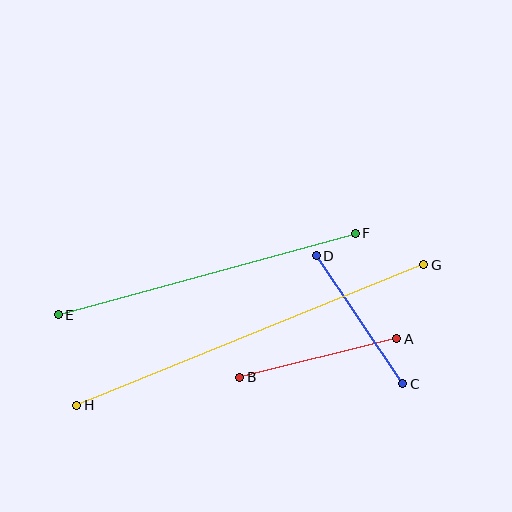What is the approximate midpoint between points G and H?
The midpoint is at approximately (250, 335) pixels.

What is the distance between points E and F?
The distance is approximately 308 pixels.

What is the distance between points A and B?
The distance is approximately 162 pixels.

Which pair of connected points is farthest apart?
Points G and H are farthest apart.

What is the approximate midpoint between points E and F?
The midpoint is at approximately (207, 274) pixels.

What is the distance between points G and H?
The distance is approximately 374 pixels.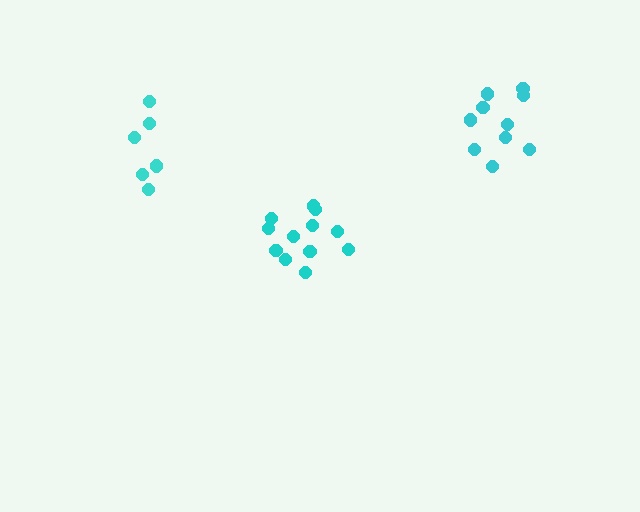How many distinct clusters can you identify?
There are 3 distinct clusters.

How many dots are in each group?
Group 1: 6 dots, Group 2: 10 dots, Group 3: 12 dots (28 total).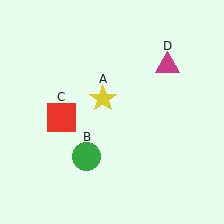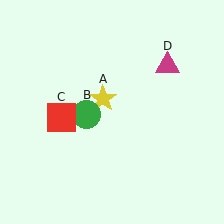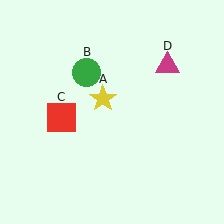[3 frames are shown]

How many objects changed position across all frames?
1 object changed position: green circle (object B).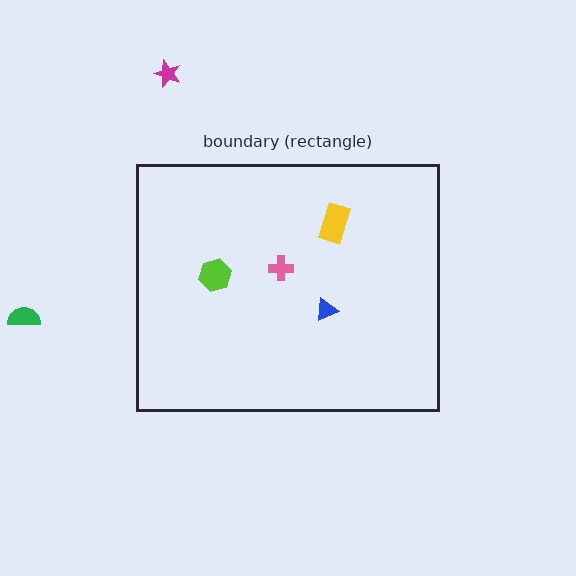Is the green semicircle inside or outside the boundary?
Outside.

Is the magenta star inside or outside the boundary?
Outside.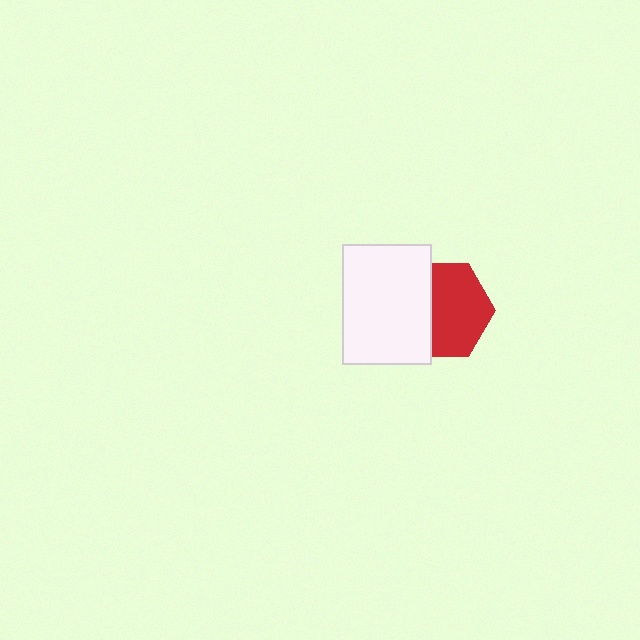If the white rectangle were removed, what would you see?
You would see the complete red hexagon.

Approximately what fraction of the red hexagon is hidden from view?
Roughly 38% of the red hexagon is hidden behind the white rectangle.